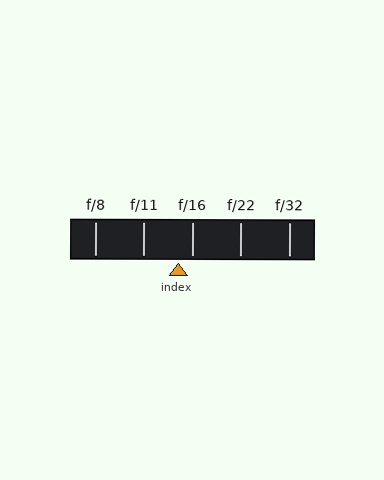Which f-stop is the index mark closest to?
The index mark is closest to f/16.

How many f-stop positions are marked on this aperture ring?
There are 5 f-stop positions marked.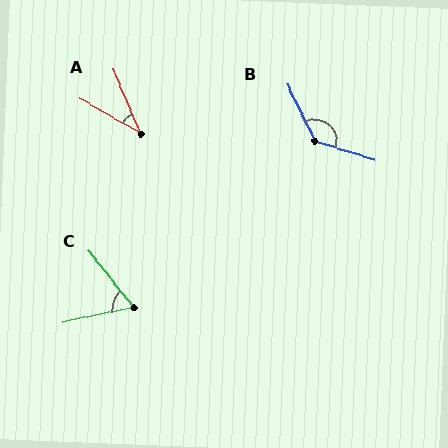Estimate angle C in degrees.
Approximately 63 degrees.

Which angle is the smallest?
A, at approximately 37 degrees.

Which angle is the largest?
B, at approximately 134 degrees.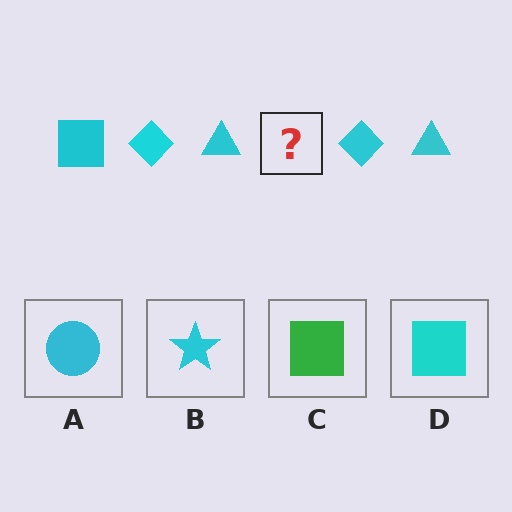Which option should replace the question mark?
Option D.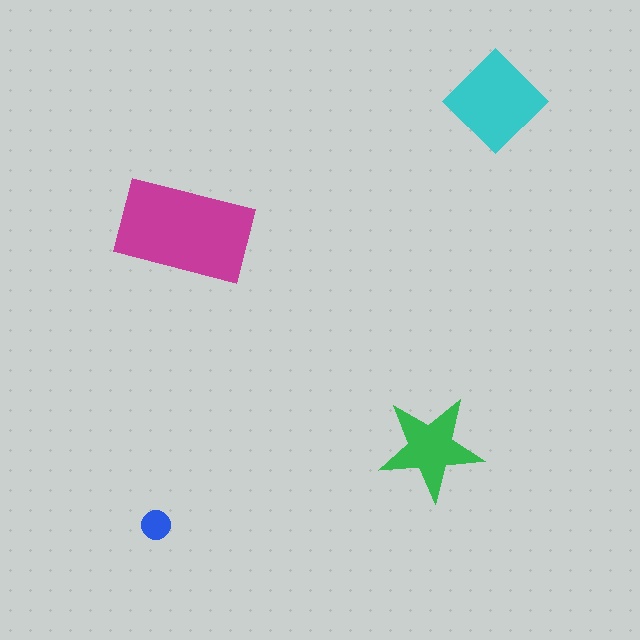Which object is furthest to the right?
The cyan diamond is rightmost.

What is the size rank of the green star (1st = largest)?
3rd.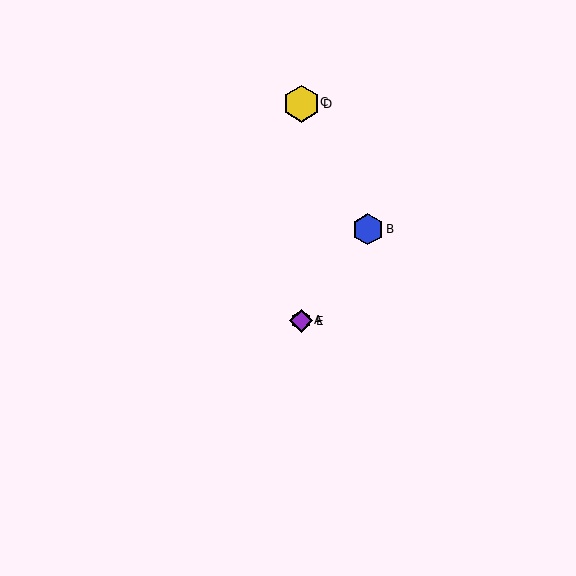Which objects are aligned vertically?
Objects A, C, D, E are aligned vertically.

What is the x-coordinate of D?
Object D is at x≈301.